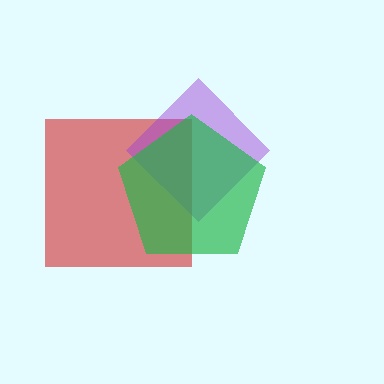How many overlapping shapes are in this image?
There are 3 overlapping shapes in the image.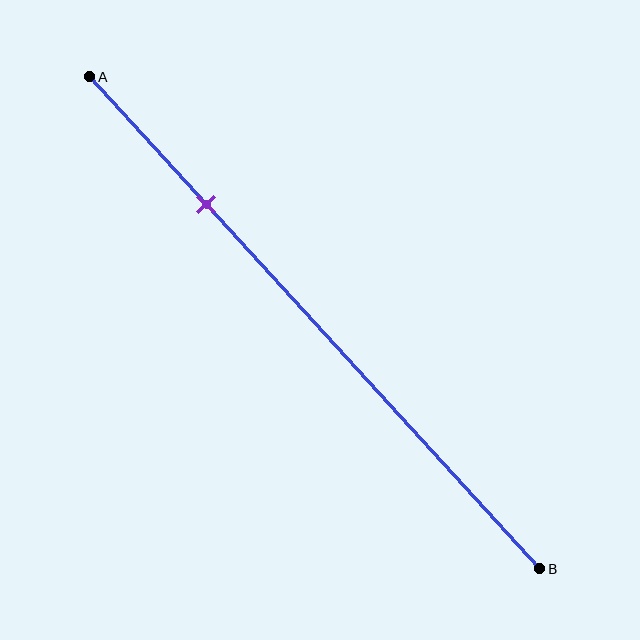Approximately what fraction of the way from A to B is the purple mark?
The purple mark is approximately 25% of the way from A to B.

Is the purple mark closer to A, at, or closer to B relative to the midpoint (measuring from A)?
The purple mark is closer to point A than the midpoint of segment AB.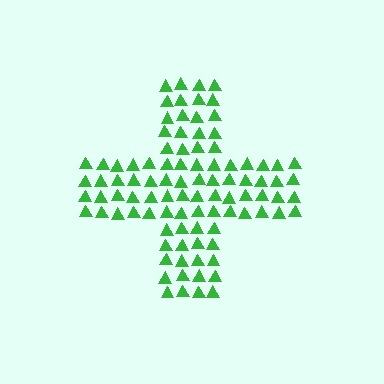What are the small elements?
The small elements are triangles.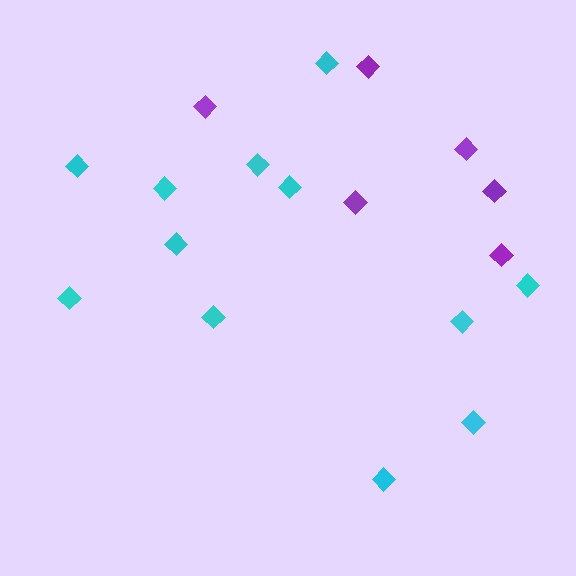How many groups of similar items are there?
There are 2 groups: one group of purple diamonds (6) and one group of cyan diamonds (12).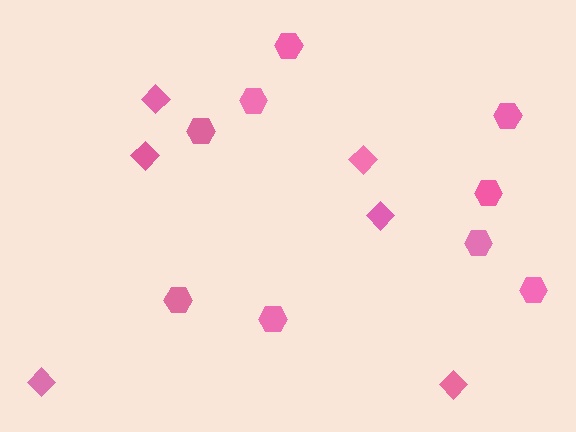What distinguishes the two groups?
There are 2 groups: one group of diamonds (6) and one group of hexagons (9).